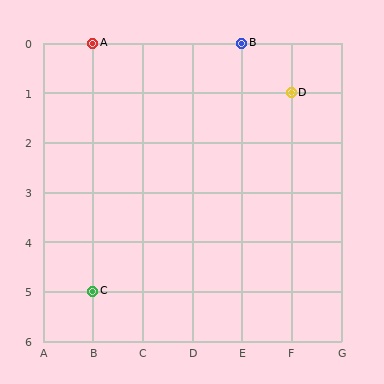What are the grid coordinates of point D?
Point D is at grid coordinates (F, 1).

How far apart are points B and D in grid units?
Points B and D are 1 column and 1 row apart (about 1.4 grid units diagonally).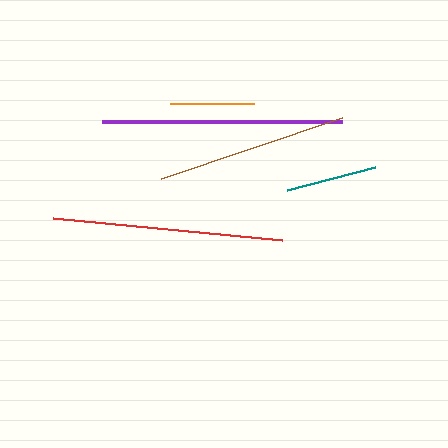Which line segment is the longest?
The purple line is the longest at approximately 240 pixels.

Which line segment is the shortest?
The orange line is the shortest at approximately 84 pixels.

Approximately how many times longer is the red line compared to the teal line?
The red line is approximately 2.5 times the length of the teal line.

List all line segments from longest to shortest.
From longest to shortest: purple, red, brown, teal, orange.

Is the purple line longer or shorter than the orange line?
The purple line is longer than the orange line.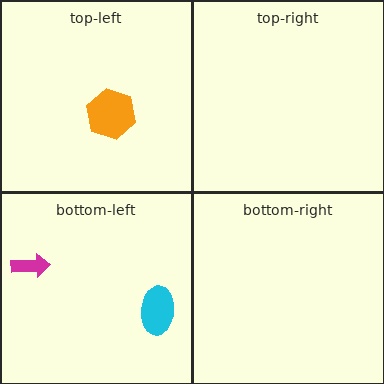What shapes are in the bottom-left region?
The magenta arrow, the cyan ellipse.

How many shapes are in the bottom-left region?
2.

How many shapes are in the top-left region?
1.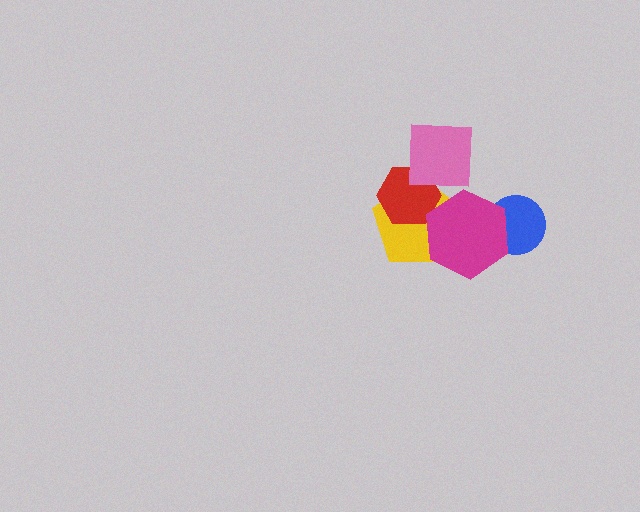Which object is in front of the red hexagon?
The pink square is in front of the red hexagon.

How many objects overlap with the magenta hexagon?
2 objects overlap with the magenta hexagon.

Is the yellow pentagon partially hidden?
Yes, it is partially covered by another shape.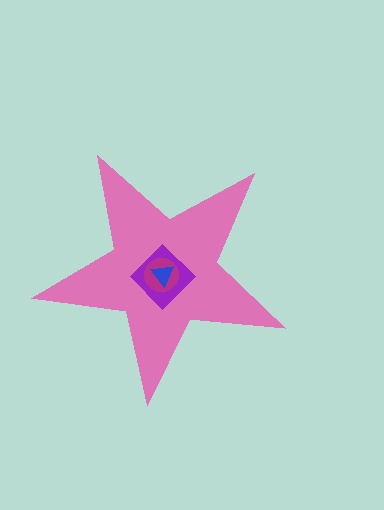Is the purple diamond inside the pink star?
Yes.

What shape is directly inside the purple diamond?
The magenta circle.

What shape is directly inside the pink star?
The purple diamond.